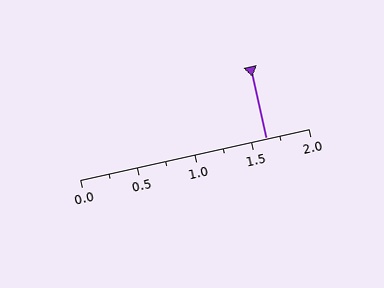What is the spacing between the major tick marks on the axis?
The major ticks are spaced 0.5 apart.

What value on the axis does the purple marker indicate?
The marker indicates approximately 1.62.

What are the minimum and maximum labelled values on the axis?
The axis runs from 0.0 to 2.0.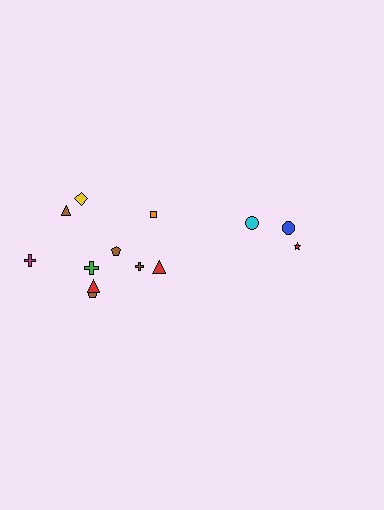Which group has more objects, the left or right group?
The left group.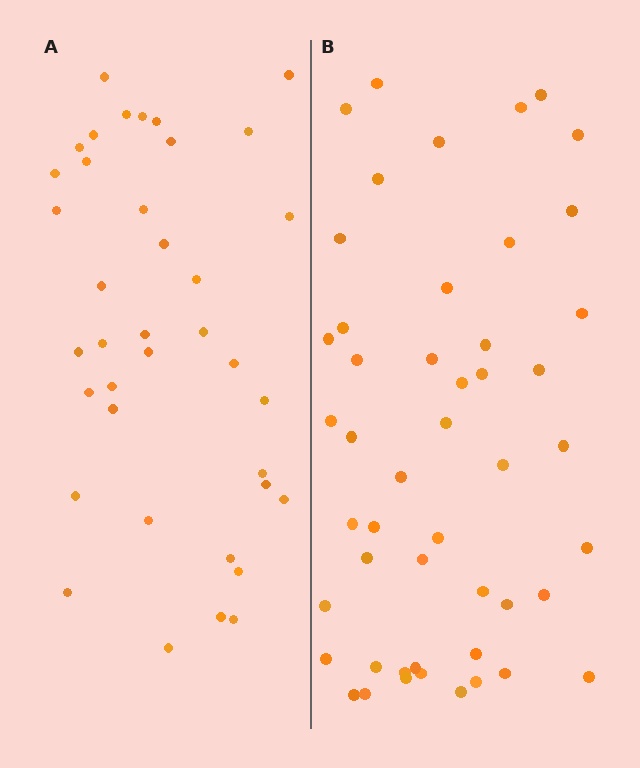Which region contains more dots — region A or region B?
Region B (the right region) has more dots.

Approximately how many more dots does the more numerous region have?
Region B has roughly 12 or so more dots than region A.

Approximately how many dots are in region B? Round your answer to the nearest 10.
About 50 dots. (The exact count is 49, which rounds to 50.)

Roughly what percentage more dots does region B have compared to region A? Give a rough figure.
About 30% more.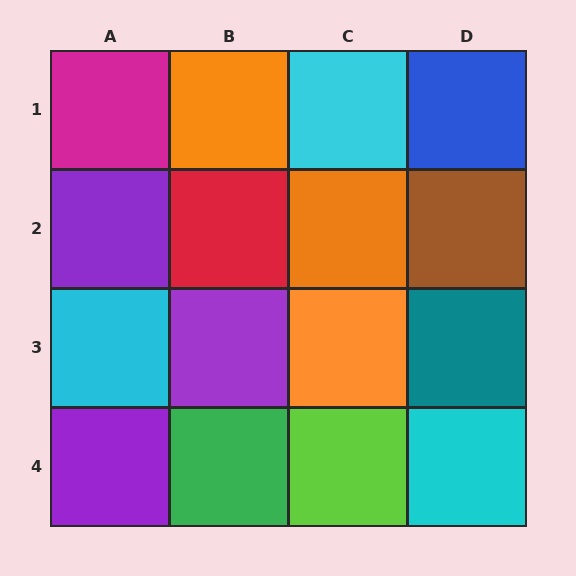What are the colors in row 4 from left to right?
Purple, green, lime, cyan.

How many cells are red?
1 cell is red.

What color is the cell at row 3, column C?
Orange.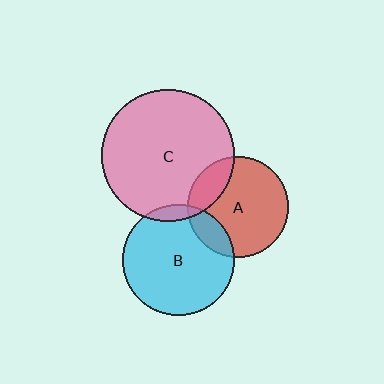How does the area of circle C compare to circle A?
Approximately 1.7 times.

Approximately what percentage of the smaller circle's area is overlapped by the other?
Approximately 15%.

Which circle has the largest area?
Circle C (pink).